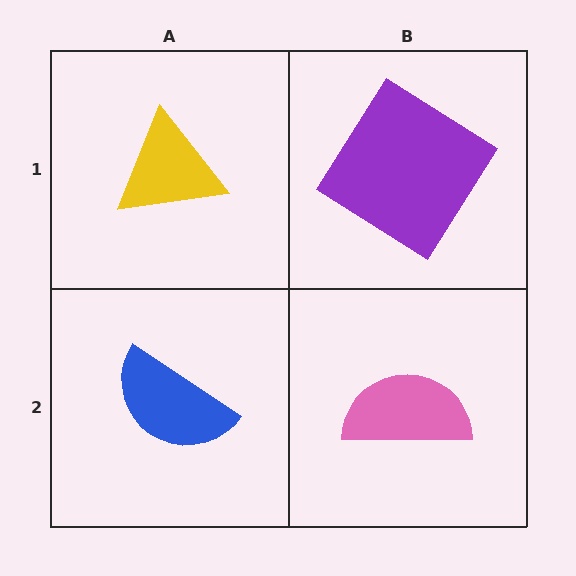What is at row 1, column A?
A yellow triangle.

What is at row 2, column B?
A pink semicircle.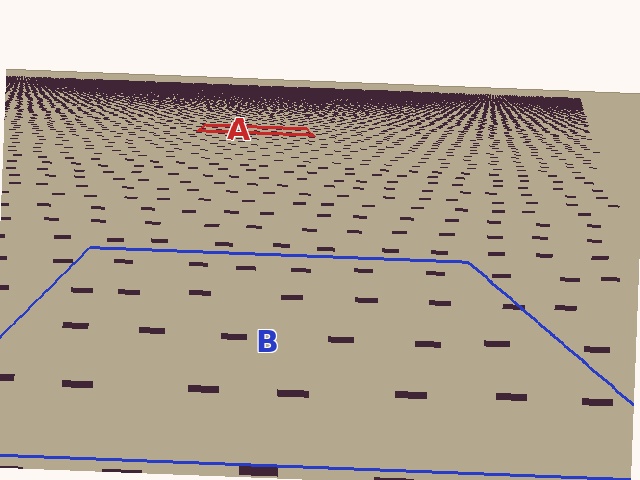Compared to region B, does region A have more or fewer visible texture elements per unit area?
Region A has more texture elements per unit area — they are packed more densely because it is farther away.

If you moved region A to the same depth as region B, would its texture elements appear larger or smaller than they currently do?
They would appear larger. At a closer depth, the same texture elements are projected at a bigger on-screen size.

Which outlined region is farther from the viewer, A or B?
Region A is farther from the viewer — the texture elements inside it appear smaller and more densely packed.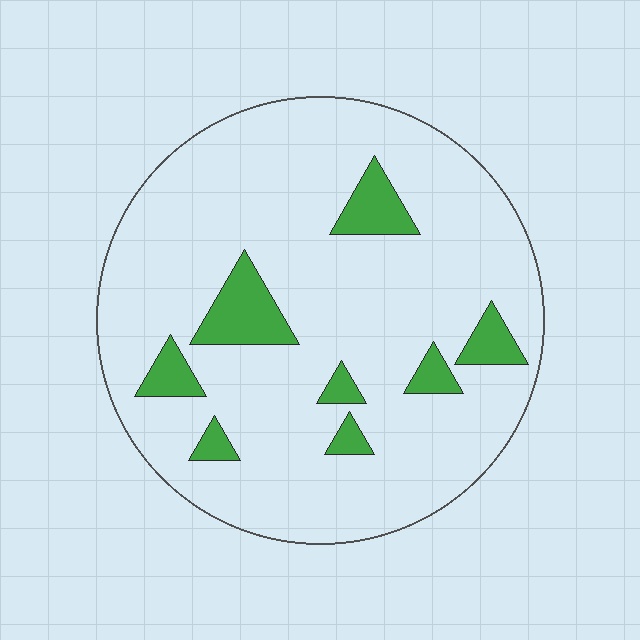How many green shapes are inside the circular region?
8.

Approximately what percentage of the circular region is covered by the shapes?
Approximately 10%.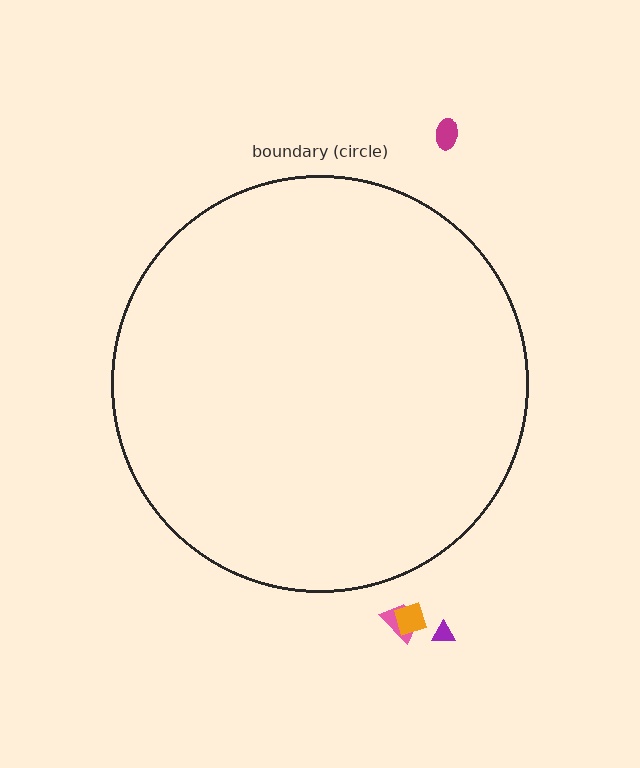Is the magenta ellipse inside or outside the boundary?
Outside.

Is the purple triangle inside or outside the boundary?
Outside.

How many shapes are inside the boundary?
0 inside, 4 outside.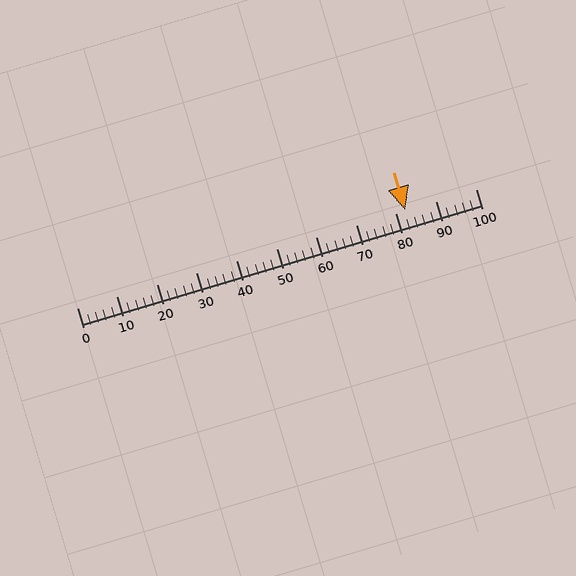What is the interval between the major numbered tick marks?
The major tick marks are spaced 10 units apart.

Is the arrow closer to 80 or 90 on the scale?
The arrow is closer to 80.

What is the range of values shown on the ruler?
The ruler shows values from 0 to 100.